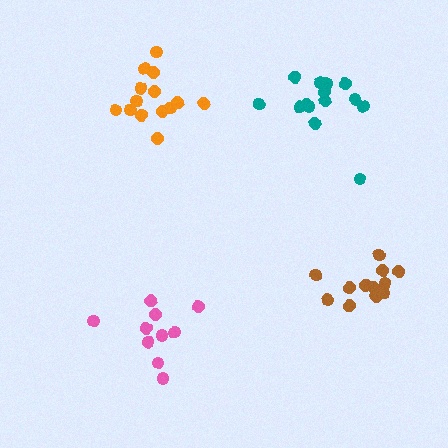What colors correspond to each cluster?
The clusters are colored: brown, orange, pink, teal.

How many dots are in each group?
Group 1: 12 dots, Group 2: 14 dots, Group 3: 10 dots, Group 4: 14 dots (50 total).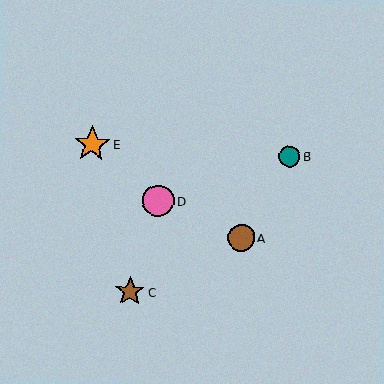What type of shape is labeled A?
Shape A is a brown circle.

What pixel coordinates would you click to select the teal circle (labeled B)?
Click at (290, 156) to select the teal circle B.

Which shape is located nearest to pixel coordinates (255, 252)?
The brown circle (labeled A) at (241, 238) is nearest to that location.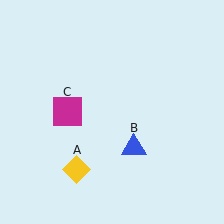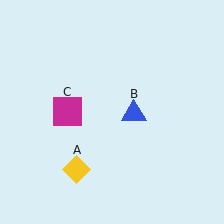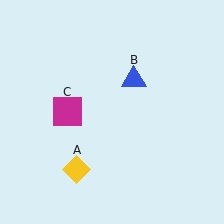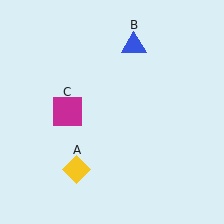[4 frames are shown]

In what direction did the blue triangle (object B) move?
The blue triangle (object B) moved up.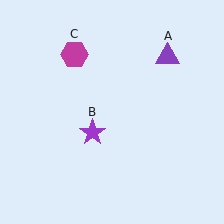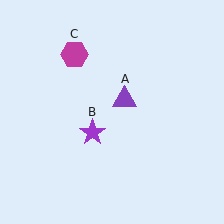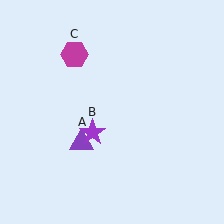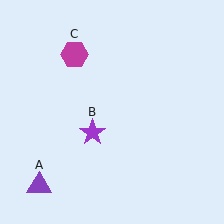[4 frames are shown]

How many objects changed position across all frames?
1 object changed position: purple triangle (object A).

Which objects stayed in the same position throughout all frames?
Purple star (object B) and magenta hexagon (object C) remained stationary.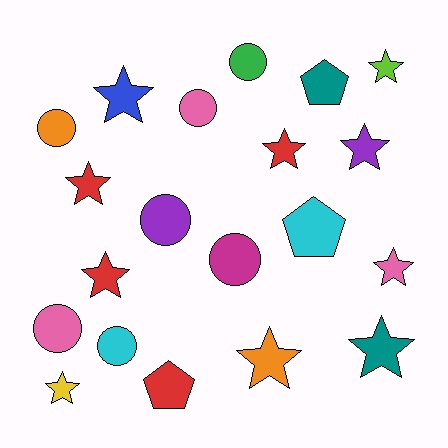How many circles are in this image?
There are 7 circles.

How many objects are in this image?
There are 20 objects.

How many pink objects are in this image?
There are 3 pink objects.